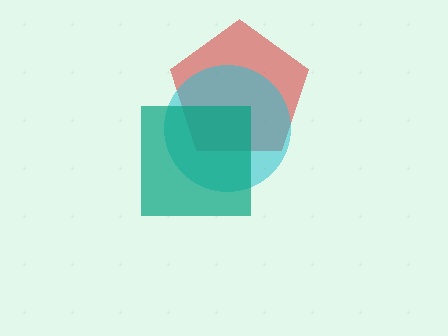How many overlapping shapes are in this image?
There are 3 overlapping shapes in the image.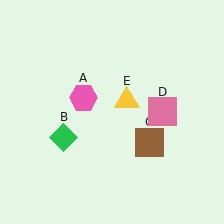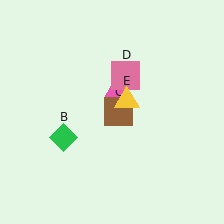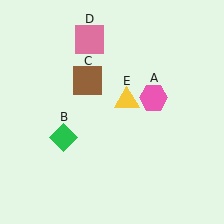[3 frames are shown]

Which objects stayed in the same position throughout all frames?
Green diamond (object B) and yellow triangle (object E) remained stationary.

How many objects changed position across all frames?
3 objects changed position: pink hexagon (object A), brown square (object C), pink square (object D).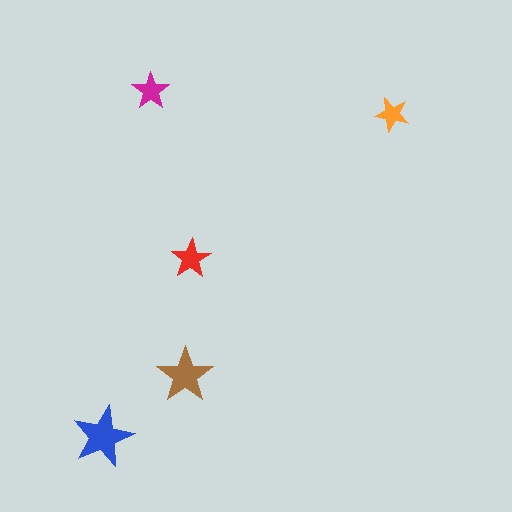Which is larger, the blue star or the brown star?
The blue one.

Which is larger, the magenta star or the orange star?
The magenta one.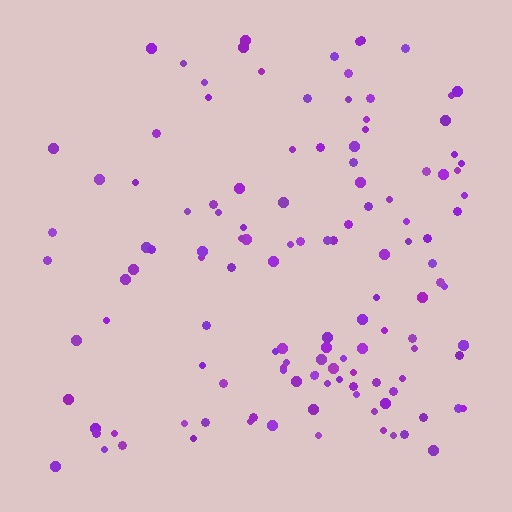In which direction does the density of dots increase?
From left to right, with the right side densest.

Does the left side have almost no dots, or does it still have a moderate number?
Still a moderate number, just noticeably fewer than the right.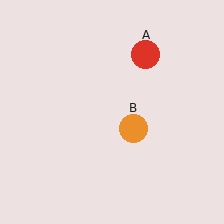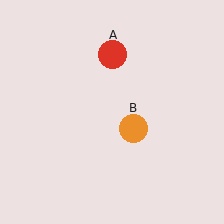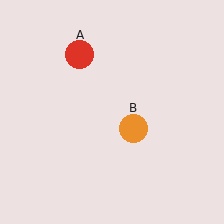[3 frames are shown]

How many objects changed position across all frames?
1 object changed position: red circle (object A).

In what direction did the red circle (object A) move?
The red circle (object A) moved left.